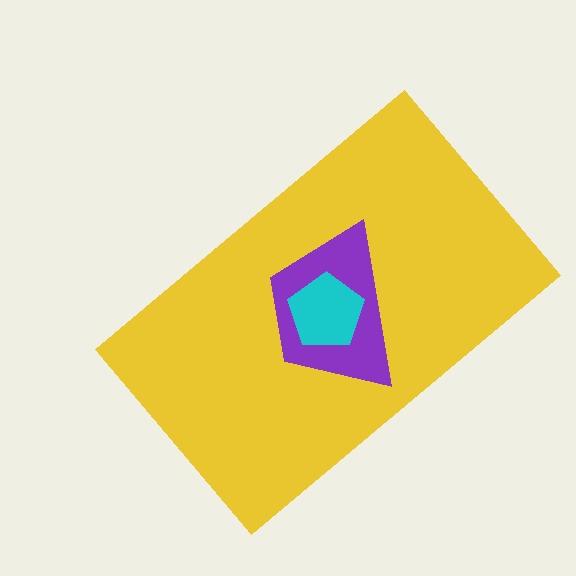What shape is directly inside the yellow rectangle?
The purple trapezoid.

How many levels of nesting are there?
3.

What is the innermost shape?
The cyan pentagon.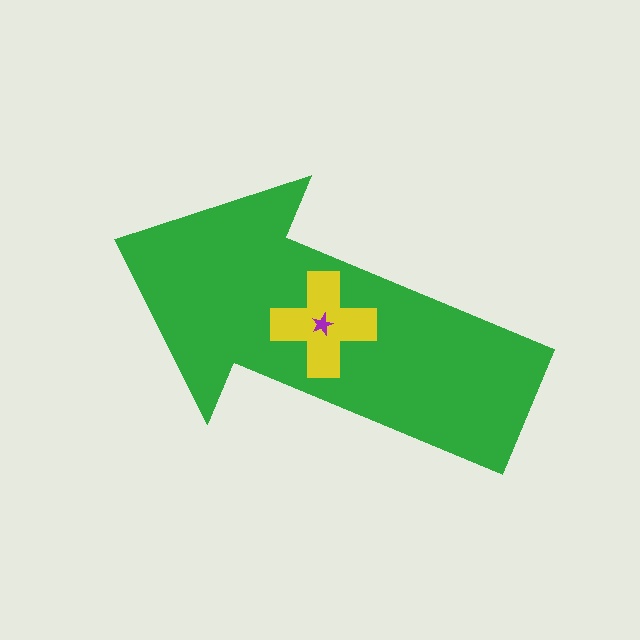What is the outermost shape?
The green arrow.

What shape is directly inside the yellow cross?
The purple star.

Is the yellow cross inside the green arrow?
Yes.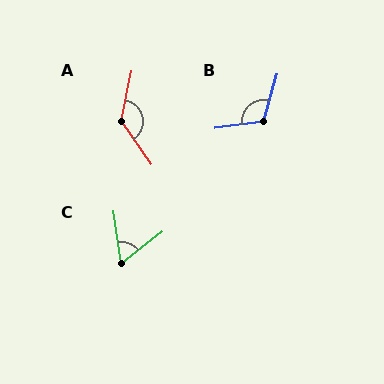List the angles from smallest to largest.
C (60°), B (114°), A (133°).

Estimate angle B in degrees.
Approximately 114 degrees.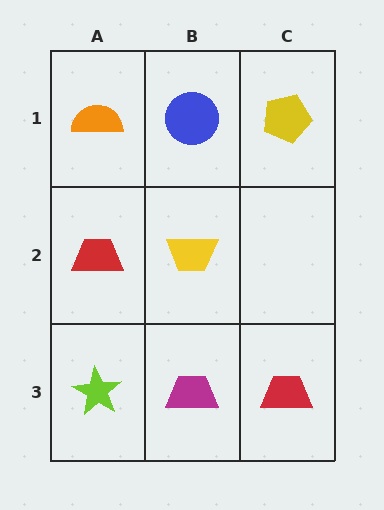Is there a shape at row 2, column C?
No, that cell is empty.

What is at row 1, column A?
An orange semicircle.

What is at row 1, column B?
A blue circle.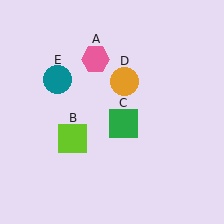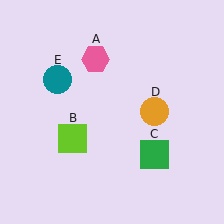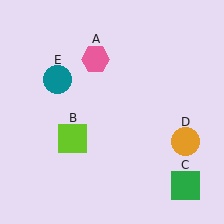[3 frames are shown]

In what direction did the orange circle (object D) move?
The orange circle (object D) moved down and to the right.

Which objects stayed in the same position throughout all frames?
Pink hexagon (object A) and lime square (object B) and teal circle (object E) remained stationary.